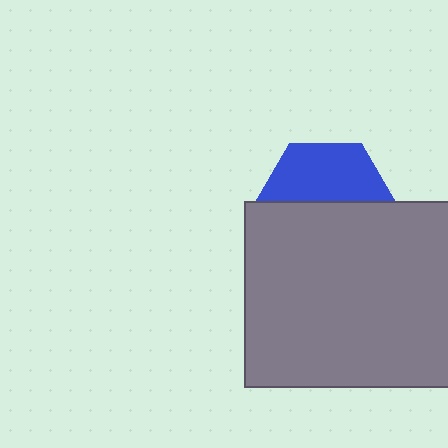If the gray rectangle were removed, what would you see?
You would see the complete blue hexagon.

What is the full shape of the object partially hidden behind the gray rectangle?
The partially hidden object is a blue hexagon.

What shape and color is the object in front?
The object in front is a gray rectangle.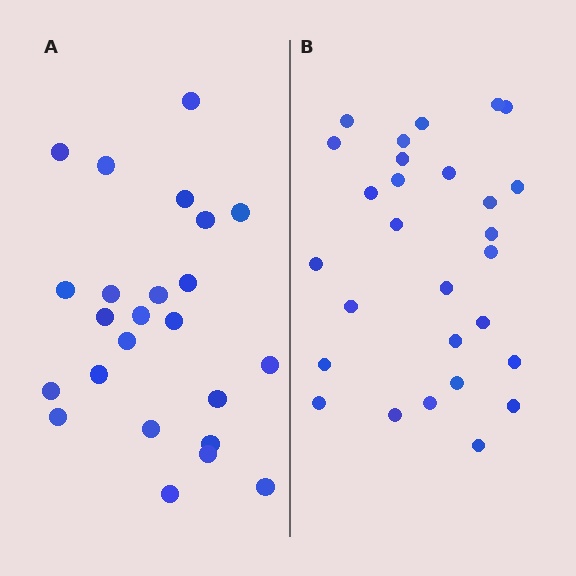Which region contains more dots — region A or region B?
Region B (the right region) has more dots.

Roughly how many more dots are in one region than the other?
Region B has about 4 more dots than region A.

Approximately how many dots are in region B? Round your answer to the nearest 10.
About 30 dots. (The exact count is 28, which rounds to 30.)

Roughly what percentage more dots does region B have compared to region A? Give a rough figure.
About 15% more.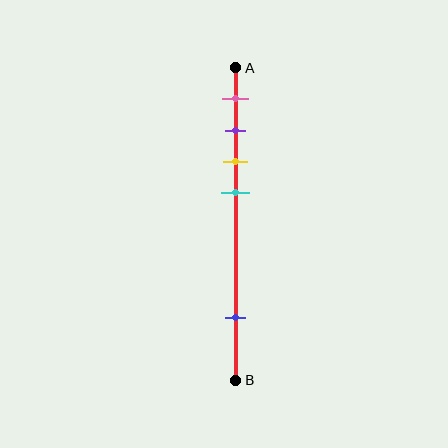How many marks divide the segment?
There are 5 marks dividing the segment.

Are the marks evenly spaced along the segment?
No, the marks are not evenly spaced.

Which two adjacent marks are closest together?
The purple and yellow marks are the closest adjacent pair.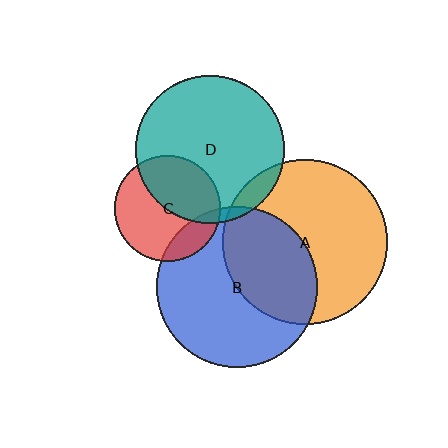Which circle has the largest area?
Circle A (orange).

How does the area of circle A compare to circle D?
Approximately 1.2 times.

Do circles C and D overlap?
Yes.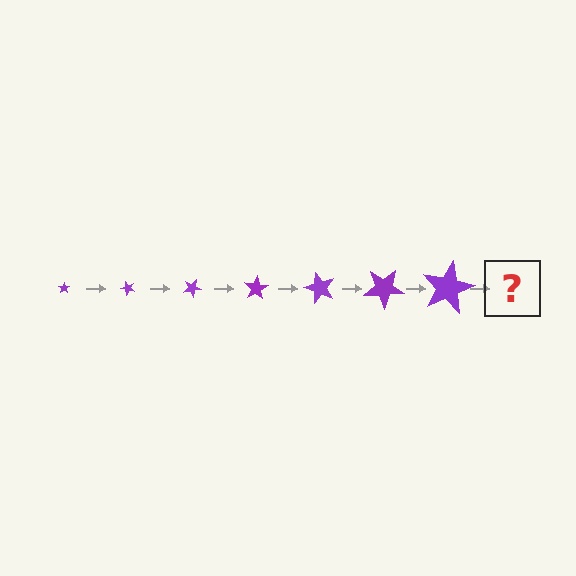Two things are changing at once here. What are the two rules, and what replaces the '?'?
The two rules are that the star grows larger each step and it rotates 50 degrees each step. The '?' should be a star, larger than the previous one and rotated 350 degrees from the start.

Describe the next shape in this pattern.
It should be a star, larger than the previous one and rotated 350 degrees from the start.